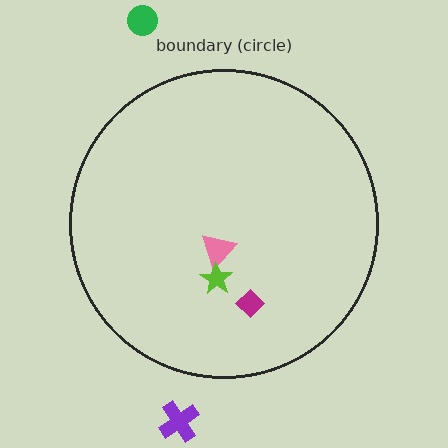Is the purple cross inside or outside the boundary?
Outside.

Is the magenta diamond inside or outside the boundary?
Inside.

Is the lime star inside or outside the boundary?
Inside.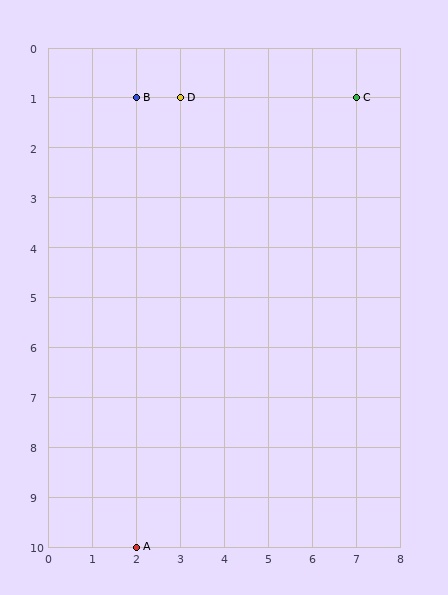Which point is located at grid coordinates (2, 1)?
Point B is at (2, 1).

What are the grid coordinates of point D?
Point D is at grid coordinates (3, 1).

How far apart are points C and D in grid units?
Points C and D are 4 columns apart.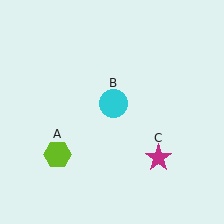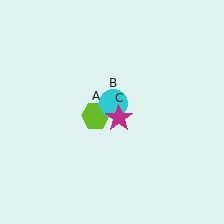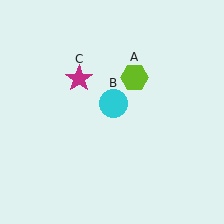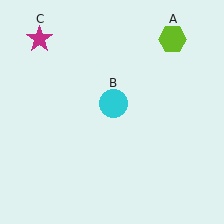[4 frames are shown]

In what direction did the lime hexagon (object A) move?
The lime hexagon (object A) moved up and to the right.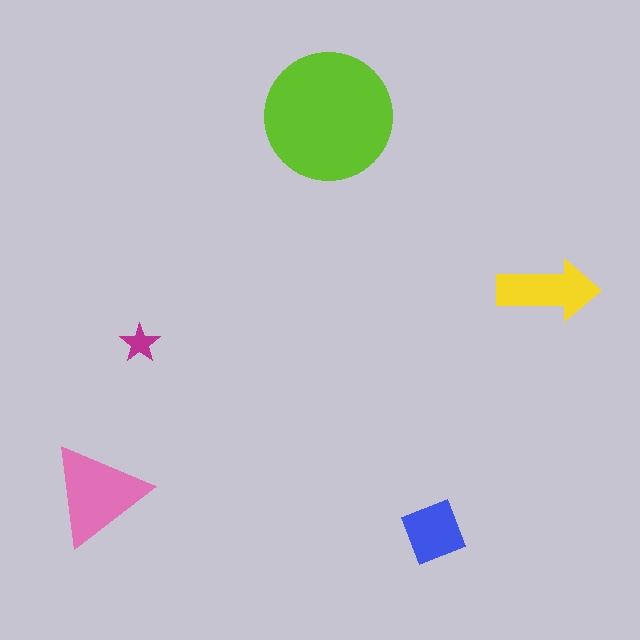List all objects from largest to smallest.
The lime circle, the pink triangle, the yellow arrow, the blue diamond, the magenta star.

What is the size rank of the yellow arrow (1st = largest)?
3rd.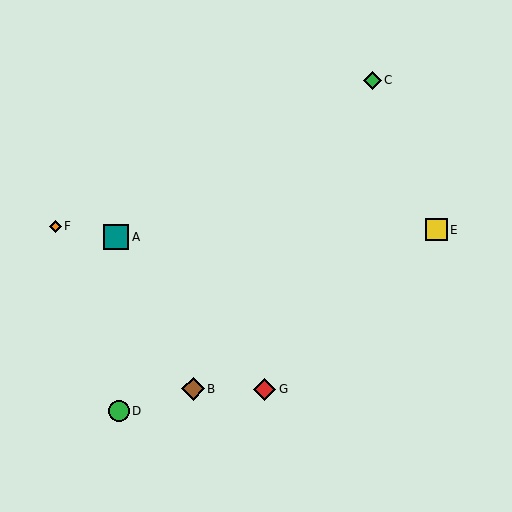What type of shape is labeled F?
Shape F is an orange diamond.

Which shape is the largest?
The teal square (labeled A) is the largest.